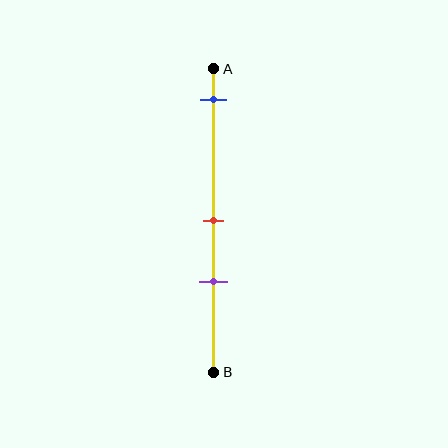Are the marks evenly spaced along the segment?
No, the marks are not evenly spaced.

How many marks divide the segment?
There are 3 marks dividing the segment.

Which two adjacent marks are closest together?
The red and purple marks are the closest adjacent pair.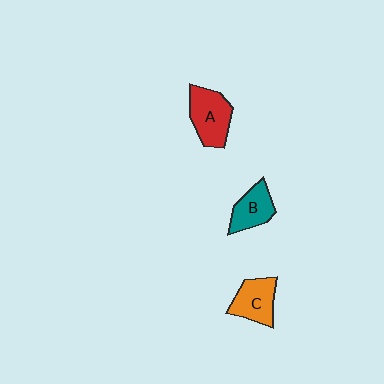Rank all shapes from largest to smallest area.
From largest to smallest: A (red), C (orange), B (teal).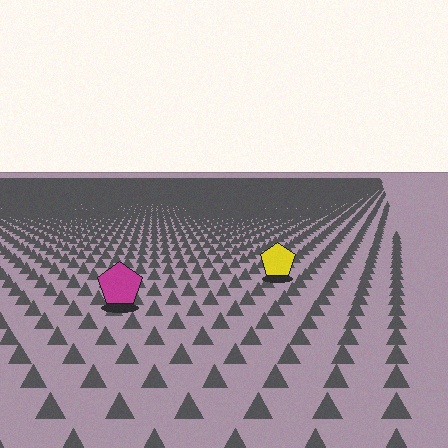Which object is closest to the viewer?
The magenta pentagon is closest. The texture marks near it are larger and more spread out.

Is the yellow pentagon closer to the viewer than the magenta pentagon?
No. The magenta pentagon is closer — you can tell from the texture gradient: the ground texture is coarser near it.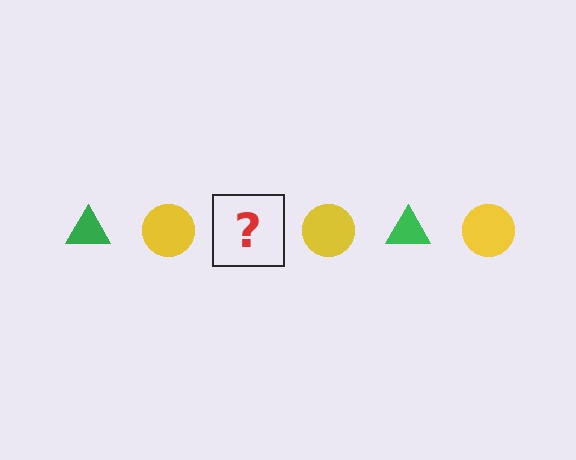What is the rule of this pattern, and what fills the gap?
The rule is that the pattern alternates between green triangle and yellow circle. The gap should be filled with a green triangle.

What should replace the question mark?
The question mark should be replaced with a green triangle.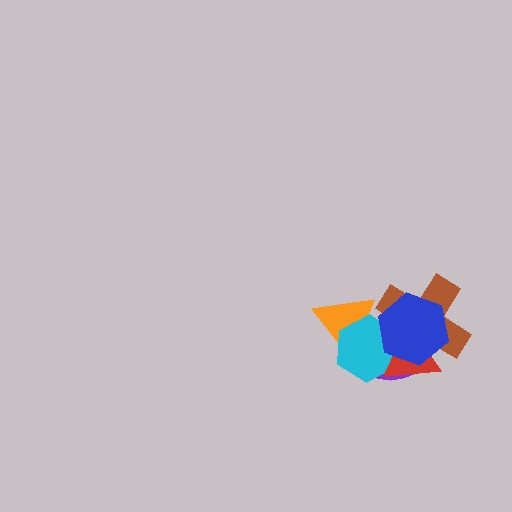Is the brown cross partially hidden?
Yes, it is partially covered by another shape.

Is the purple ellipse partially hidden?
Yes, it is partially covered by another shape.